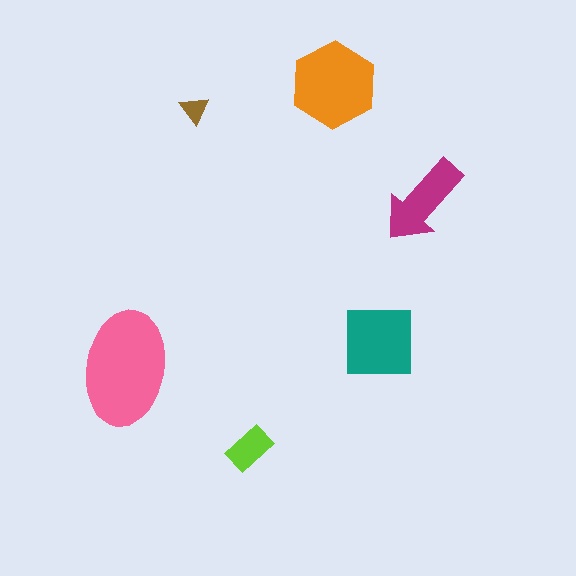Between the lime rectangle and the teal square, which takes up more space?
The teal square.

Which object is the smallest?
The brown triangle.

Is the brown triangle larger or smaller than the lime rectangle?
Smaller.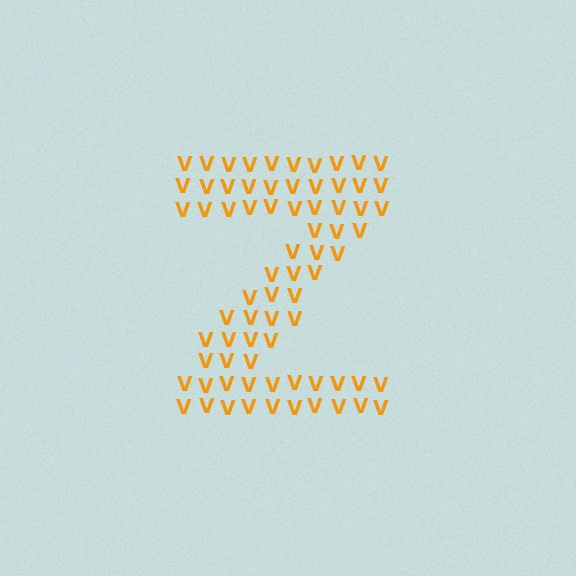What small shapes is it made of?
It is made of small letter V's.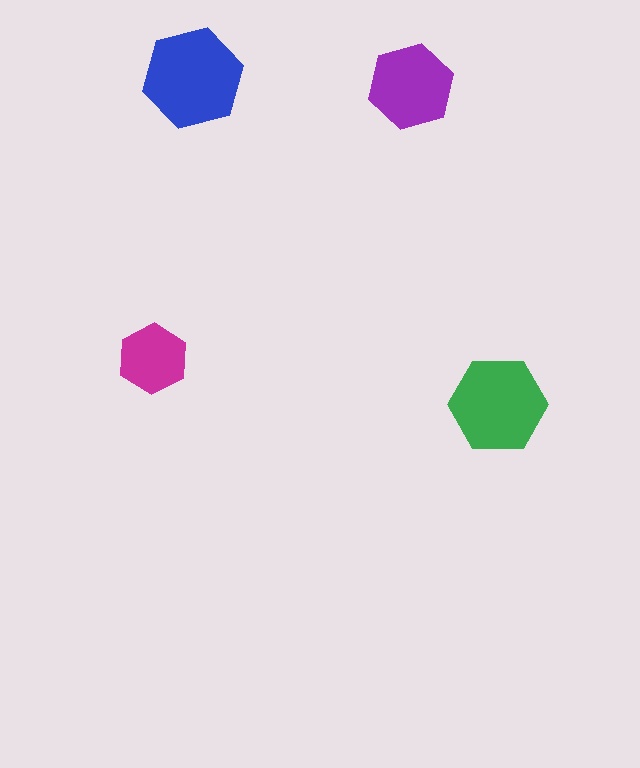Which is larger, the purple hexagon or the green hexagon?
The green one.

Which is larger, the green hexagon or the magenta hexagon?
The green one.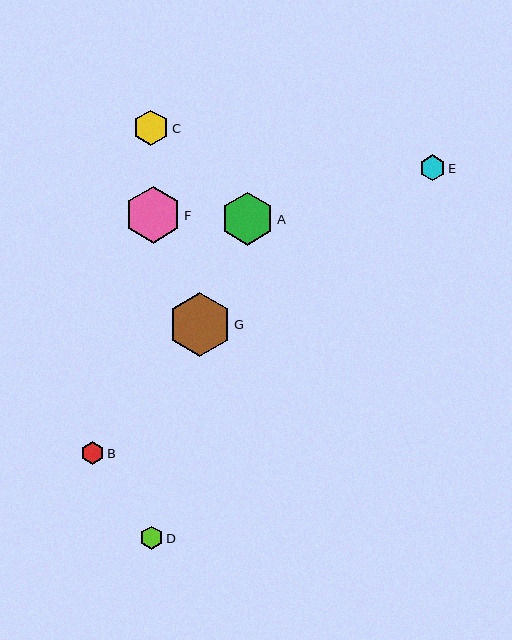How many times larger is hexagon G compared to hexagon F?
Hexagon G is approximately 1.1 times the size of hexagon F.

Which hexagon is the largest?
Hexagon G is the largest with a size of approximately 64 pixels.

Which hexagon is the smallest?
Hexagon D is the smallest with a size of approximately 23 pixels.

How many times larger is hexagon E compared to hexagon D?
Hexagon E is approximately 1.1 times the size of hexagon D.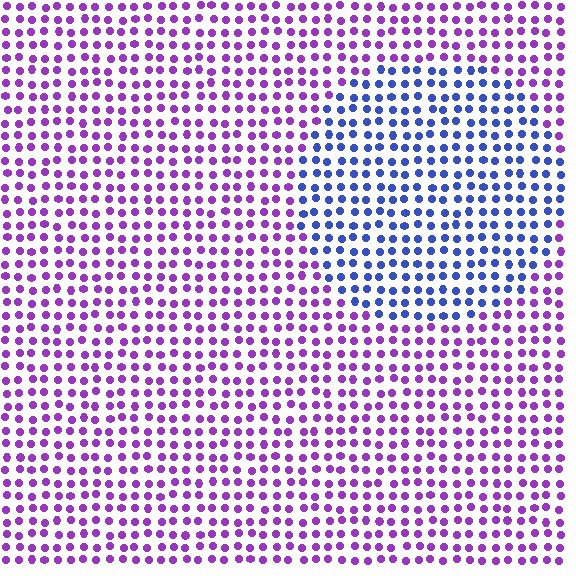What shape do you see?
I see a circle.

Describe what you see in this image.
The image is filled with small purple elements in a uniform arrangement. A circle-shaped region is visible where the elements are tinted to a slightly different hue, forming a subtle color boundary.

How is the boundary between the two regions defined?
The boundary is defined purely by a slight shift in hue (about 55 degrees). Spacing, size, and orientation are identical on both sides.